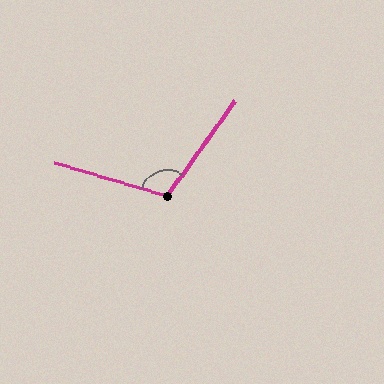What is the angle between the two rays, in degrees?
Approximately 109 degrees.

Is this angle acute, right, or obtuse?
It is obtuse.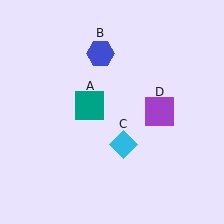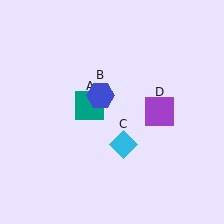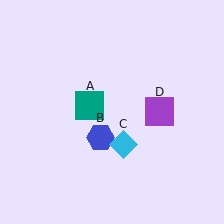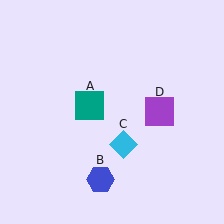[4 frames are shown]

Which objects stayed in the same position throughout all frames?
Teal square (object A) and cyan diamond (object C) and purple square (object D) remained stationary.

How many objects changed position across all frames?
1 object changed position: blue hexagon (object B).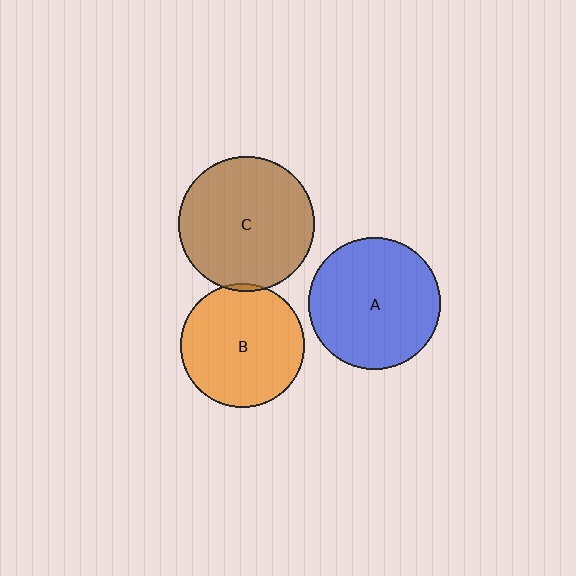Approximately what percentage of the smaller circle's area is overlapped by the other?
Approximately 5%.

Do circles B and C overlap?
Yes.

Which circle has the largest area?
Circle C (brown).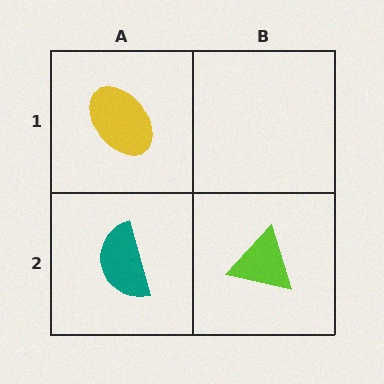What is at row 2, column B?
A lime triangle.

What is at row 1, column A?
A yellow ellipse.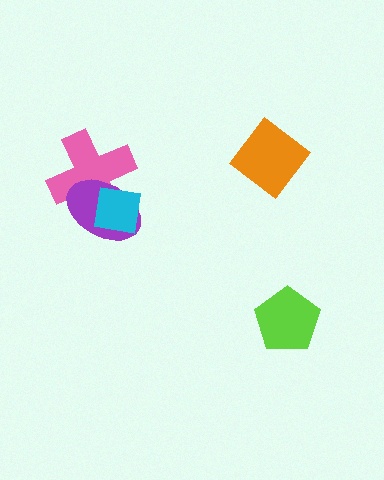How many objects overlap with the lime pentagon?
0 objects overlap with the lime pentagon.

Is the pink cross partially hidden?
Yes, it is partially covered by another shape.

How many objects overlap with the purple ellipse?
2 objects overlap with the purple ellipse.